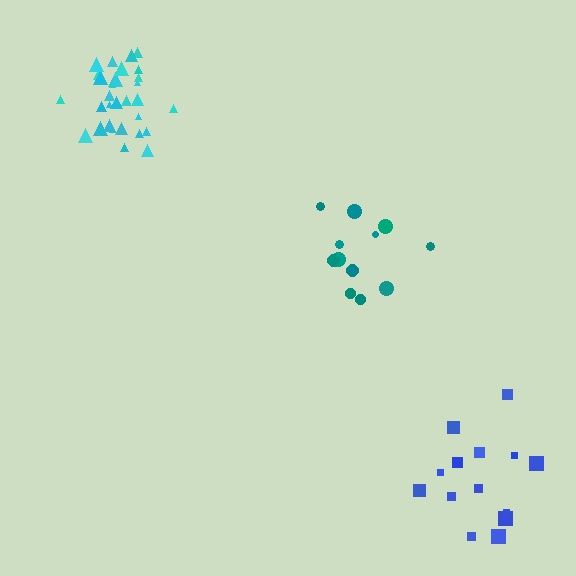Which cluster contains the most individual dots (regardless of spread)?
Cyan (31).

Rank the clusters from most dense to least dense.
cyan, teal, blue.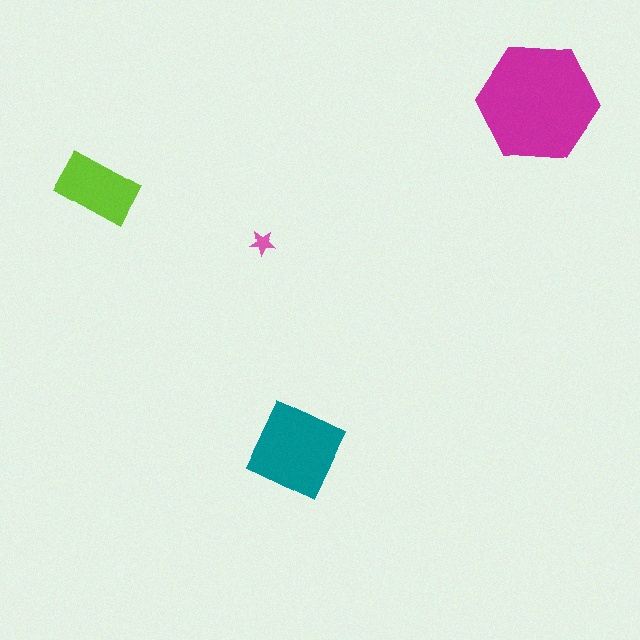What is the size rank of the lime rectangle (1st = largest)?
3rd.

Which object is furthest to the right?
The magenta hexagon is rightmost.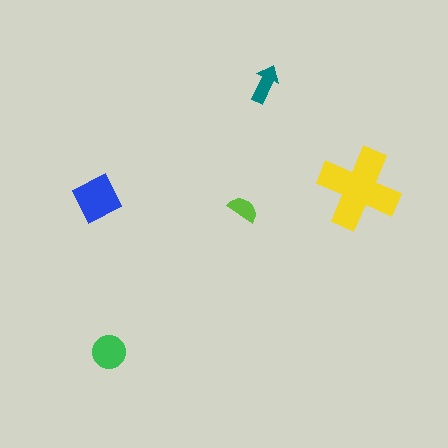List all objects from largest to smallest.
The yellow cross, the blue diamond, the green circle, the teal arrow, the lime semicircle.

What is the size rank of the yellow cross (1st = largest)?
1st.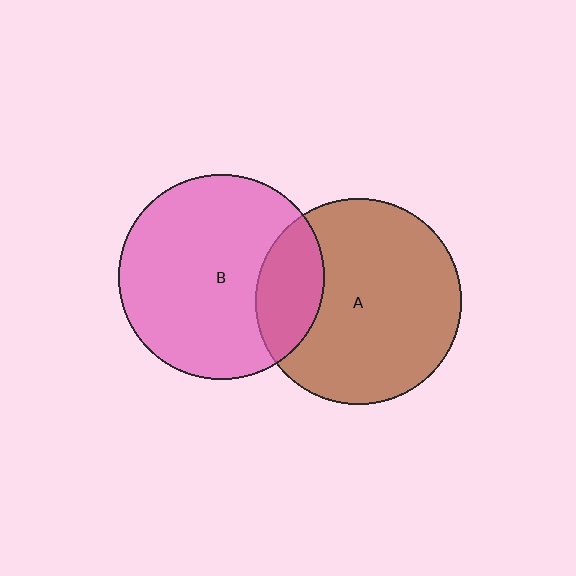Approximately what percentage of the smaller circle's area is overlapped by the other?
Approximately 20%.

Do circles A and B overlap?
Yes.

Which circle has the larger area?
Circle A (brown).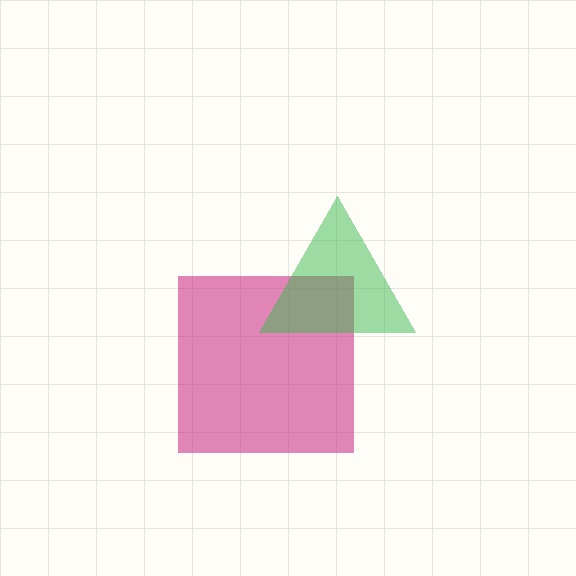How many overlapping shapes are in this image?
There are 2 overlapping shapes in the image.